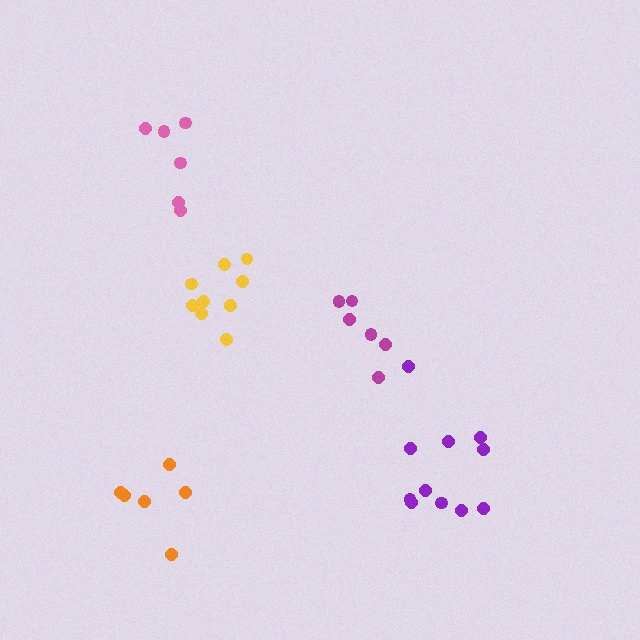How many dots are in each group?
Group 1: 11 dots, Group 2: 6 dots, Group 3: 9 dots, Group 4: 6 dots, Group 5: 6 dots (38 total).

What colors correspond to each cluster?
The clusters are colored: purple, orange, yellow, pink, magenta.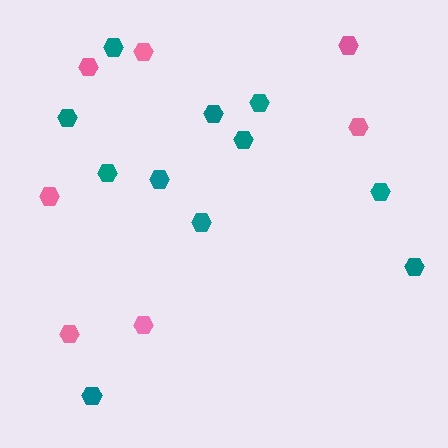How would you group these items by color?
There are 2 groups: one group of teal hexagons (11) and one group of pink hexagons (7).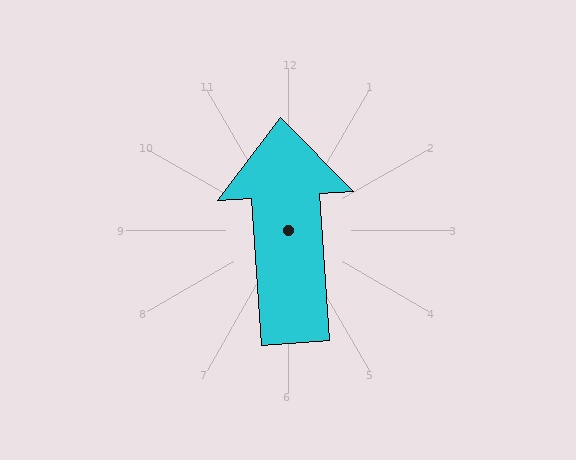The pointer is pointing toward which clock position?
Roughly 12 o'clock.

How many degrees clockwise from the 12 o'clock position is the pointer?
Approximately 356 degrees.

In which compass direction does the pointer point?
North.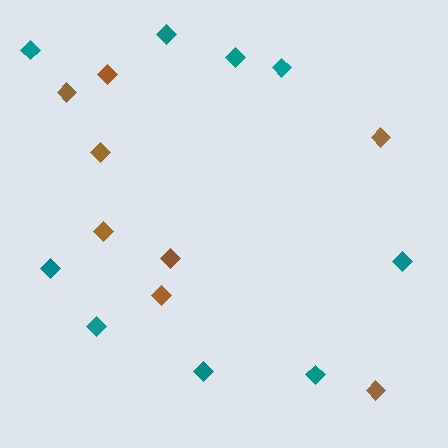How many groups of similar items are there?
There are 2 groups: one group of brown diamonds (8) and one group of teal diamonds (9).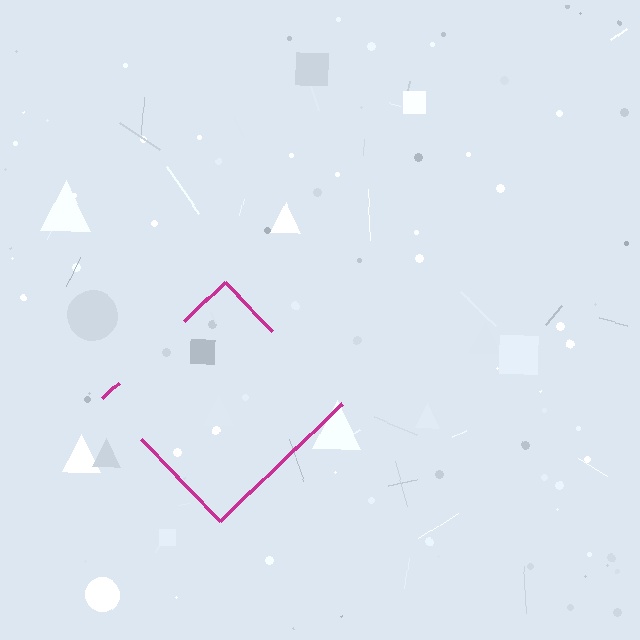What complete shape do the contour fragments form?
The contour fragments form a diamond.